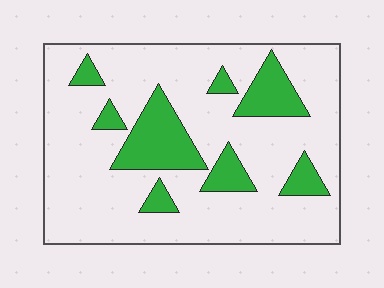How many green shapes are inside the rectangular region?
8.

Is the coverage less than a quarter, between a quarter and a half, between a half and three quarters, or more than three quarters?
Less than a quarter.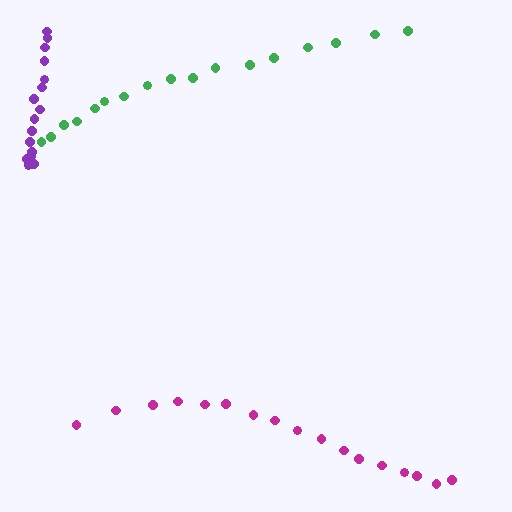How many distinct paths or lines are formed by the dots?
There are 3 distinct paths.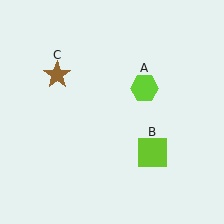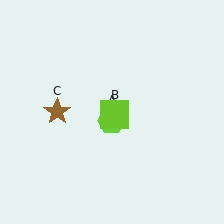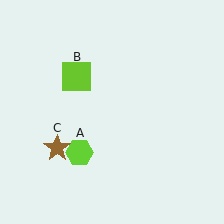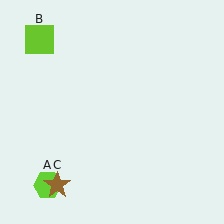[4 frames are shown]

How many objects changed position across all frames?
3 objects changed position: lime hexagon (object A), lime square (object B), brown star (object C).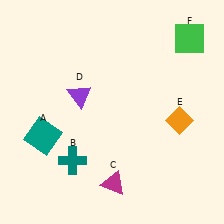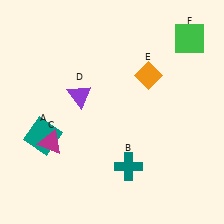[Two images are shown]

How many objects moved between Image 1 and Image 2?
3 objects moved between the two images.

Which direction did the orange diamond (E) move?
The orange diamond (E) moved up.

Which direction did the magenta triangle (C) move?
The magenta triangle (C) moved left.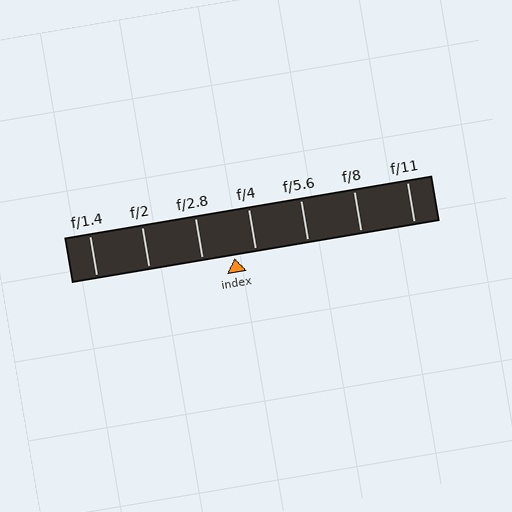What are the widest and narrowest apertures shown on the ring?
The widest aperture shown is f/1.4 and the narrowest is f/11.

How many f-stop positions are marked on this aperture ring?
There are 7 f-stop positions marked.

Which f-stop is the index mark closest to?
The index mark is closest to f/4.